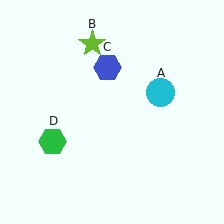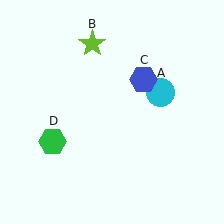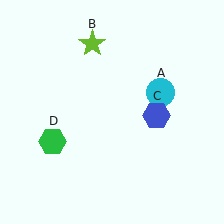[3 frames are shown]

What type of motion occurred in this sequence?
The blue hexagon (object C) rotated clockwise around the center of the scene.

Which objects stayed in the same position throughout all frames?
Cyan circle (object A) and lime star (object B) and green hexagon (object D) remained stationary.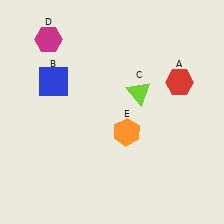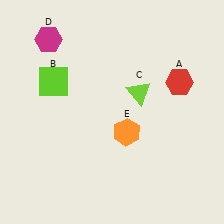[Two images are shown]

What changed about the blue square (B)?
In Image 1, B is blue. In Image 2, it changed to lime.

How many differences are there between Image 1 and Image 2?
There is 1 difference between the two images.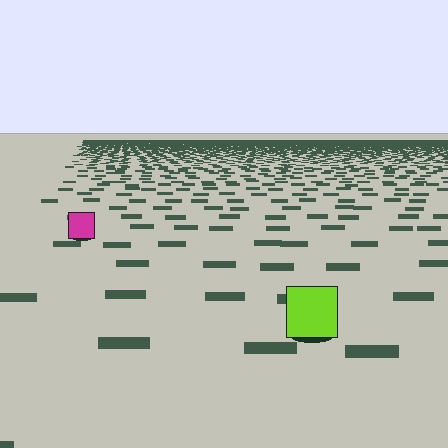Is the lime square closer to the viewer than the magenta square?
Yes. The lime square is closer — you can tell from the texture gradient: the ground texture is coarser near it.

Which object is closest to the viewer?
The lime square is closest. The texture marks near it are larger and more spread out.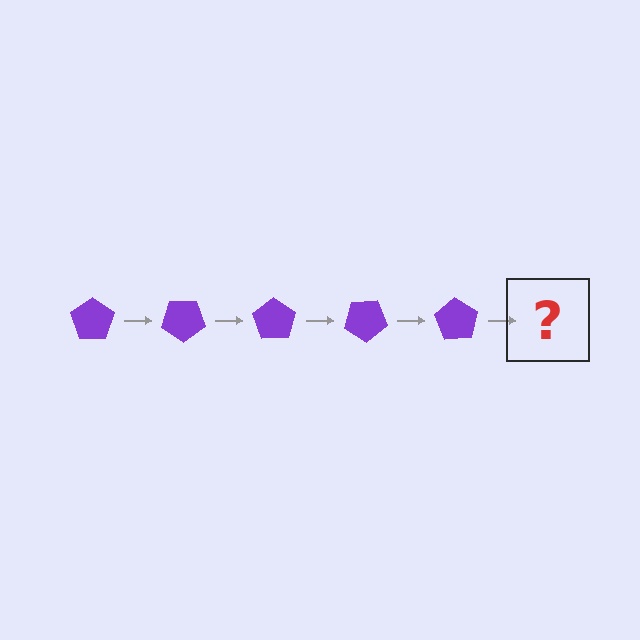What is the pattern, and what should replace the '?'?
The pattern is that the pentagon rotates 35 degrees each step. The '?' should be a purple pentagon rotated 175 degrees.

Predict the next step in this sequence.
The next step is a purple pentagon rotated 175 degrees.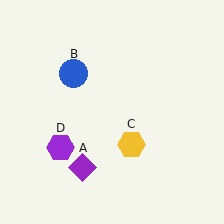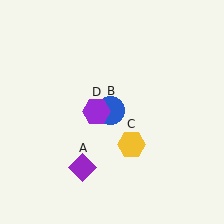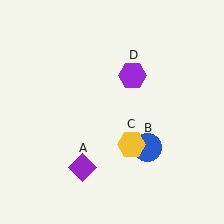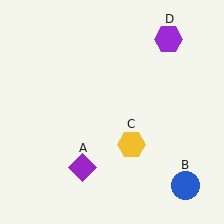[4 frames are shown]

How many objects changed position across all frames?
2 objects changed position: blue circle (object B), purple hexagon (object D).